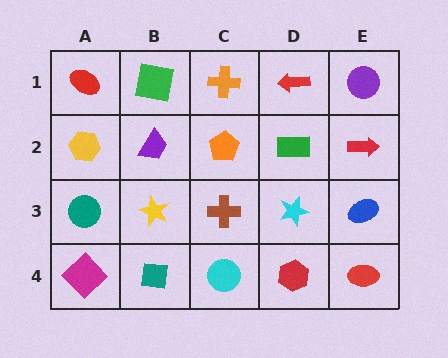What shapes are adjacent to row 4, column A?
A teal circle (row 3, column A), a teal square (row 4, column B).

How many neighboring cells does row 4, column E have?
2.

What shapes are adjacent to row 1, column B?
A purple trapezoid (row 2, column B), a red ellipse (row 1, column A), an orange cross (row 1, column C).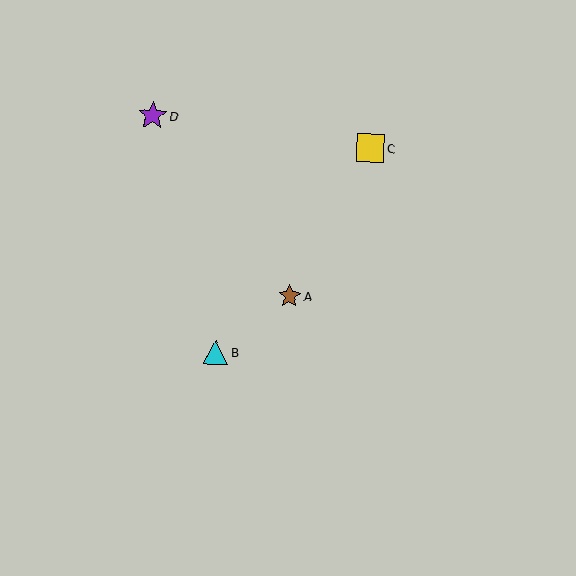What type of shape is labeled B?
Shape B is a cyan triangle.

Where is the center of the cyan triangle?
The center of the cyan triangle is at (216, 352).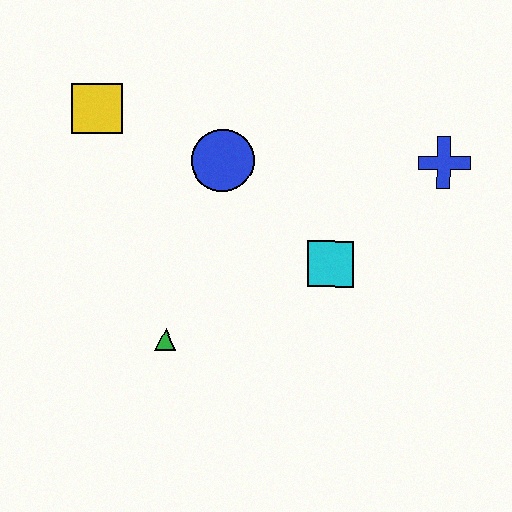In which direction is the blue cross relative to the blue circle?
The blue cross is to the right of the blue circle.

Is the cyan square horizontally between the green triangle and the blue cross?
Yes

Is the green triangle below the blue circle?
Yes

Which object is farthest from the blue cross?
The yellow square is farthest from the blue cross.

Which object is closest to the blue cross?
The cyan square is closest to the blue cross.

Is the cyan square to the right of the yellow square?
Yes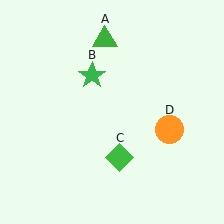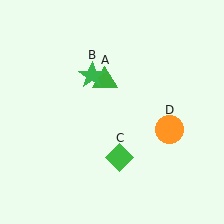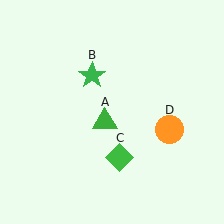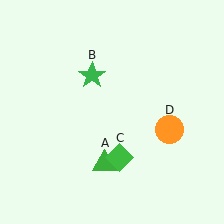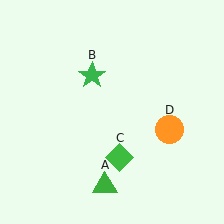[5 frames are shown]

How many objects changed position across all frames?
1 object changed position: green triangle (object A).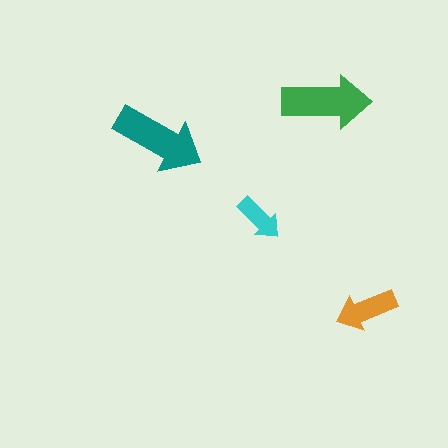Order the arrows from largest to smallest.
the teal one, the green one, the orange one, the cyan one.